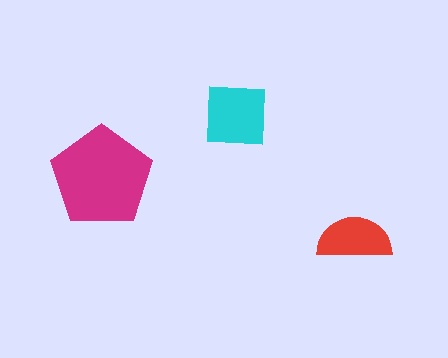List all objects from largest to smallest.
The magenta pentagon, the cyan square, the red semicircle.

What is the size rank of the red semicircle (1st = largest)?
3rd.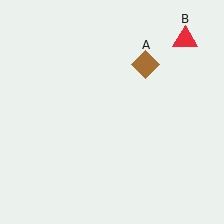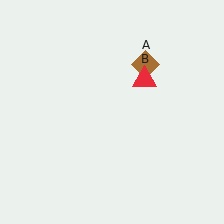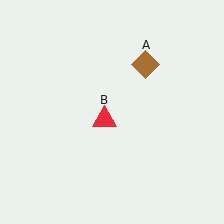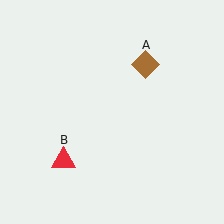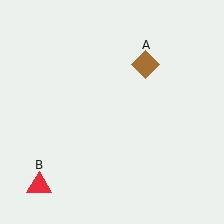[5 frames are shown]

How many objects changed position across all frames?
1 object changed position: red triangle (object B).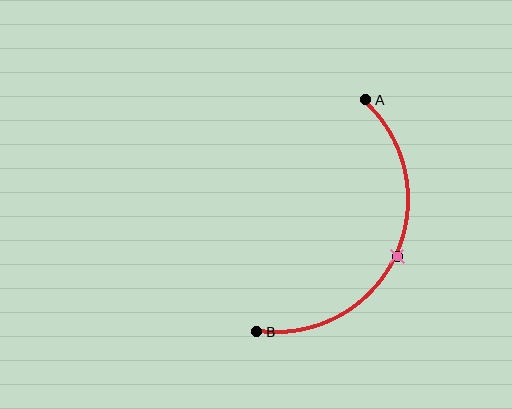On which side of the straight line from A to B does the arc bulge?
The arc bulges to the right of the straight line connecting A and B.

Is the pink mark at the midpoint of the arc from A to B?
Yes. The pink mark lies on the arc at equal arc-length from both A and B — it is the arc midpoint.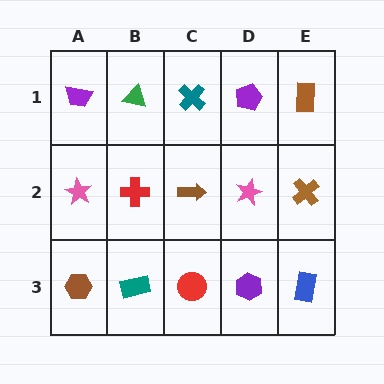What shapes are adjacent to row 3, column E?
A brown cross (row 2, column E), a purple hexagon (row 3, column D).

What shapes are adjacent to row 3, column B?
A red cross (row 2, column B), a brown hexagon (row 3, column A), a red circle (row 3, column C).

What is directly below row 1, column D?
A pink star.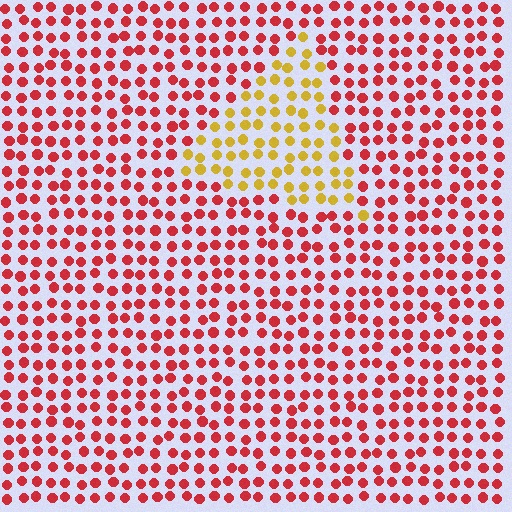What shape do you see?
I see a triangle.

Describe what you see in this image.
The image is filled with small red elements in a uniform arrangement. A triangle-shaped region is visible where the elements are tinted to a slightly different hue, forming a subtle color boundary.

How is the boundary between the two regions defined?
The boundary is defined purely by a slight shift in hue (about 54 degrees). Spacing, size, and orientation are identical on both sides.